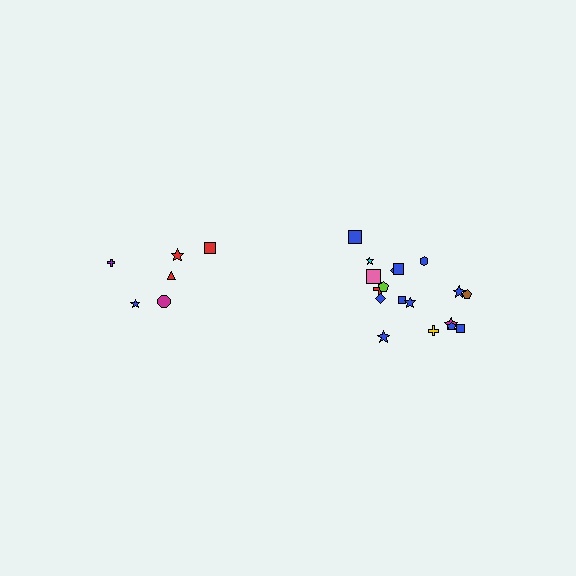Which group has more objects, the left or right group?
The right group.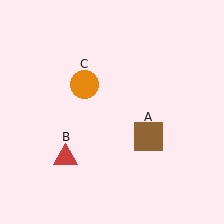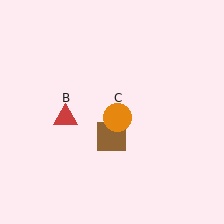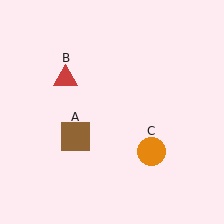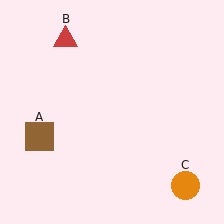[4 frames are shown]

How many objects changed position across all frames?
3 objects changed position: brown square (object A), red triangle (object B), orange circle (object C).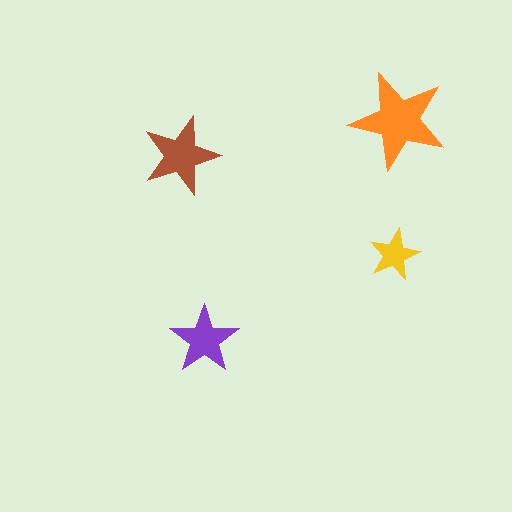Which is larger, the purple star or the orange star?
The orange one.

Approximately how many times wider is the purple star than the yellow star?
About 1.5 times wider.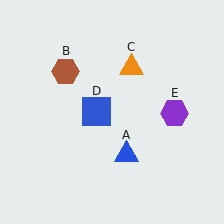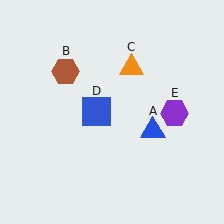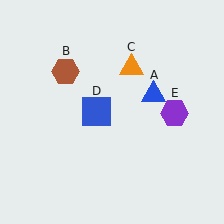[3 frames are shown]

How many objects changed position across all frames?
1 object changed position: blue triangle (object A).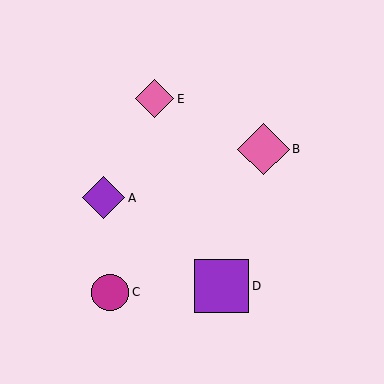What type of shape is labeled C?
Shape C is a magenta circle.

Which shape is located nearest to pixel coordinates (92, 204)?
The purple diamond (labeled A) at (104, 198) is nearest to that location.